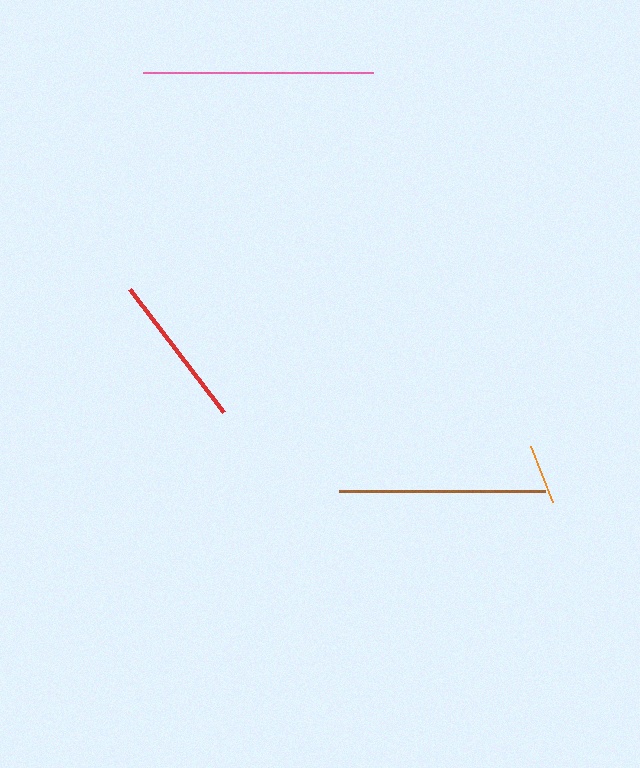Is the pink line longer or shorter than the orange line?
The pink line is longer than the orange line.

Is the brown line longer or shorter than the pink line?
The pink line is longer than the brown line.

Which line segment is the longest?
The pink line is the longest at approximately 230 pixels.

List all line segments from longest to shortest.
From longest to shortest: pink, brown, red, orange.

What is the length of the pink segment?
The pink segment is approximately 230 pixels long.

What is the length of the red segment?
The red segment is approximately 155 pixels long.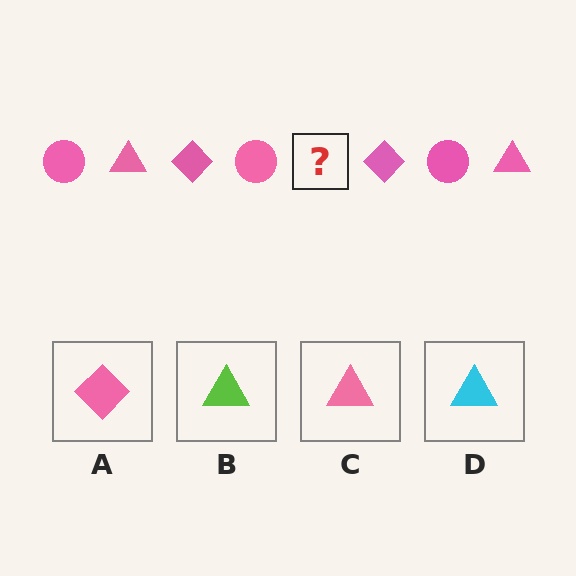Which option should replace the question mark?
Option C.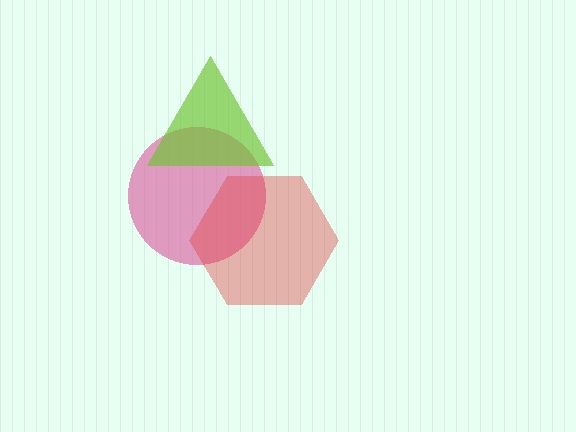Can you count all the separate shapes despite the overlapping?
Yes, there are 3 separate shapes.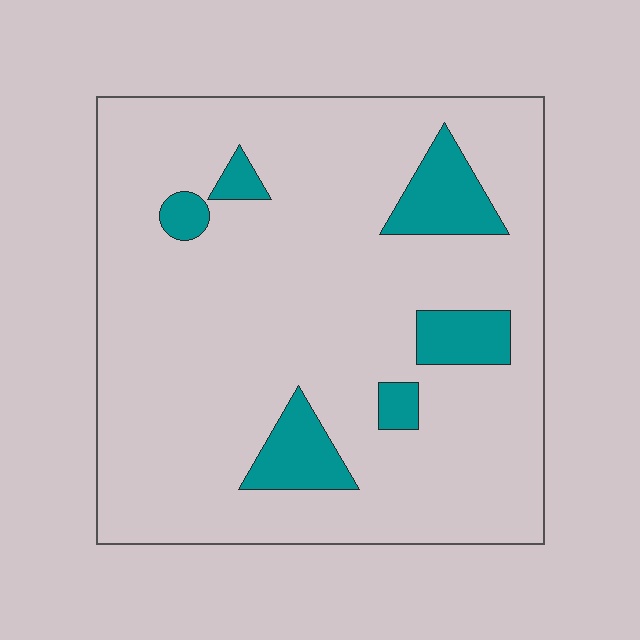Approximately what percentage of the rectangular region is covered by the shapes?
Approximately 10%.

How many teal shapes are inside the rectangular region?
6.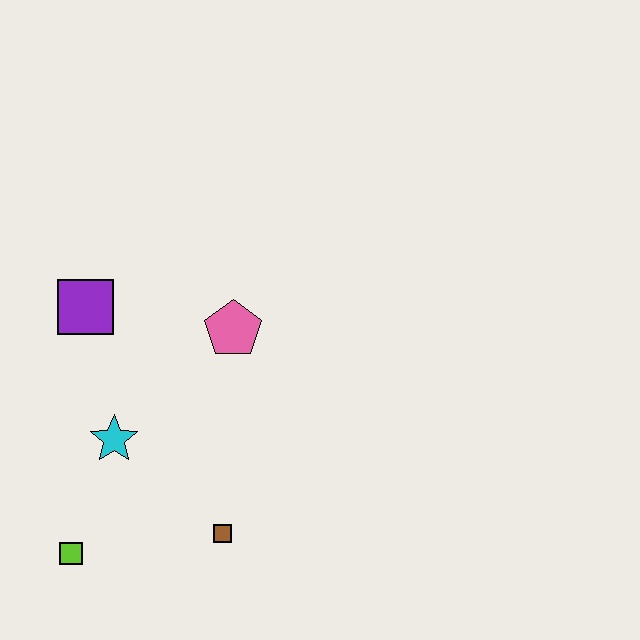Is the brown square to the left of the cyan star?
No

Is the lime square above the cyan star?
No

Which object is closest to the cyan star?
The lime square is closest to the cyan star.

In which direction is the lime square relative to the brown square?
The lime square is to the left of the brown square.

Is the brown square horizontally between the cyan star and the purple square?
No